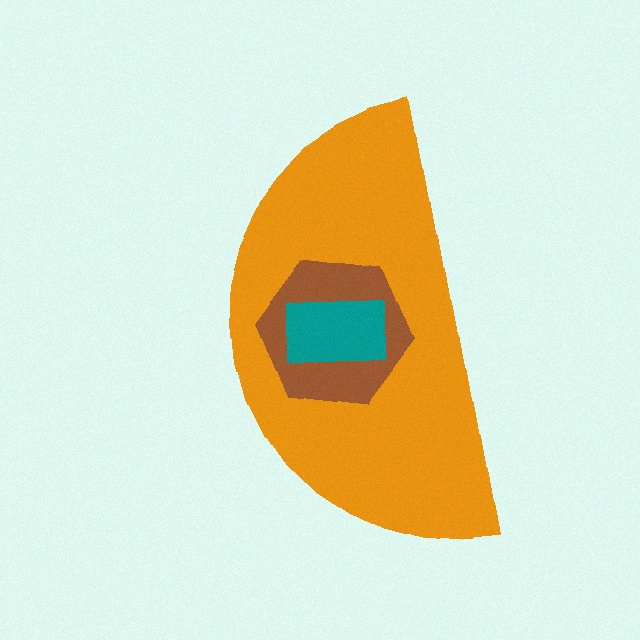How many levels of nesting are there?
3.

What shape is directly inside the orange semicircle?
The brown hexagon.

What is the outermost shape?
The orange semicircle.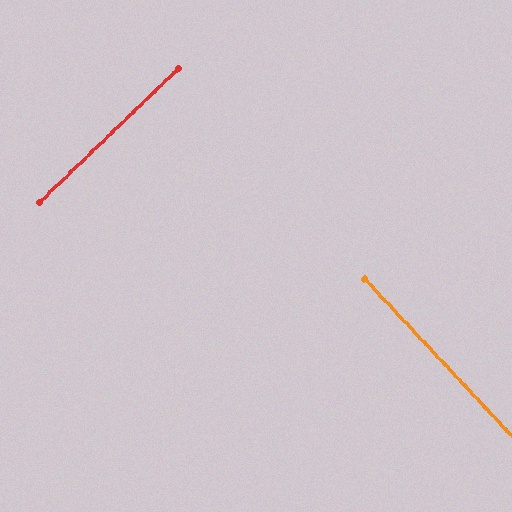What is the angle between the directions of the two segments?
Approximately 89 degrees.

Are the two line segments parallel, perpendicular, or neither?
Perpendicular — they meet at approximately 89°.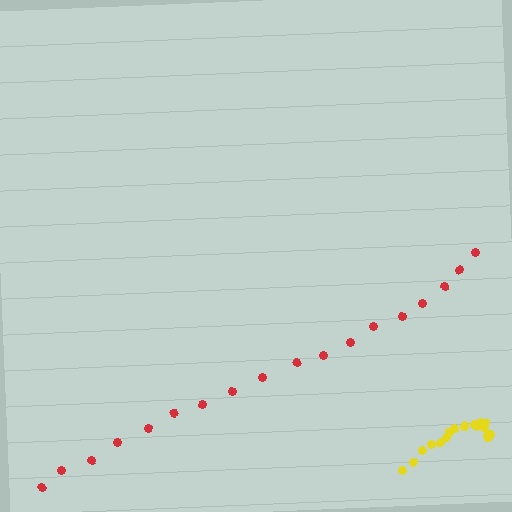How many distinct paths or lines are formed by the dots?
There are 2 distinct paths.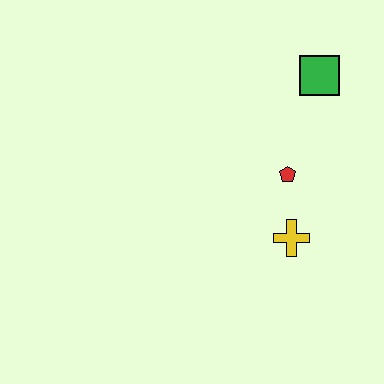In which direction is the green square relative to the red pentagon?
The green square is above the red pentagon.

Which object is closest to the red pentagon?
The yellow cross is closest to the red pentagon.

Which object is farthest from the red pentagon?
The green square is farthest from the red pentagon.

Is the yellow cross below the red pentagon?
Yes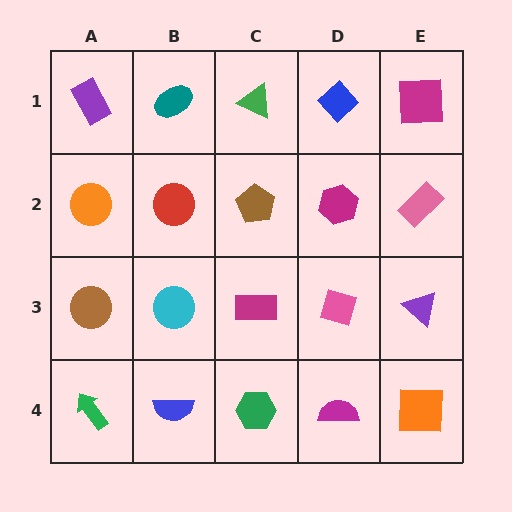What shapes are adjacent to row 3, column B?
A red circle (row 2, column B), a blue semicircle (row 4, column B), a brown circle (row 3, column A), a magenta rectangle (row 3, column C).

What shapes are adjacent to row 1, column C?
A brown pentagon (row 2, column C), a teal ellipse (row 1, column B), a blue diamond (row 1, column D).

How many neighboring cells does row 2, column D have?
4.